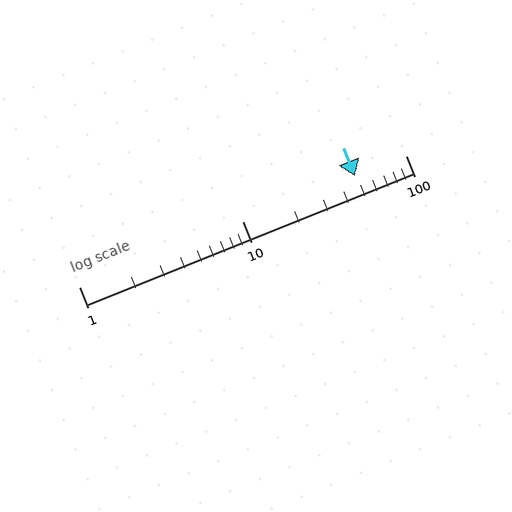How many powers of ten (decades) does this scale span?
The scale spans 2 decades, from 1 to 100.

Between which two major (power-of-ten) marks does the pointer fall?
The pointer is between 10 and 100.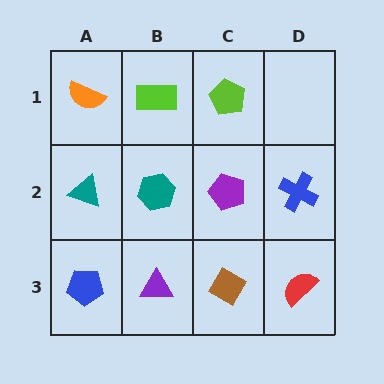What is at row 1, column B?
A lime rectangle.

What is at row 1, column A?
An orange semicircle.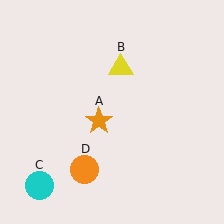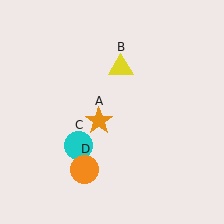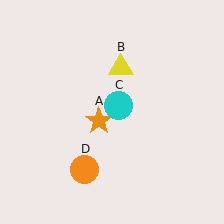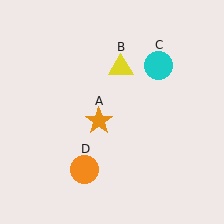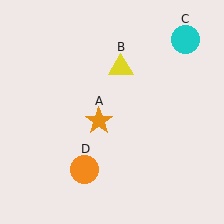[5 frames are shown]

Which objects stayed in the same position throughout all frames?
Orange star (object A) and yellow triangle (object B) and orange circle (object D) remained stationary.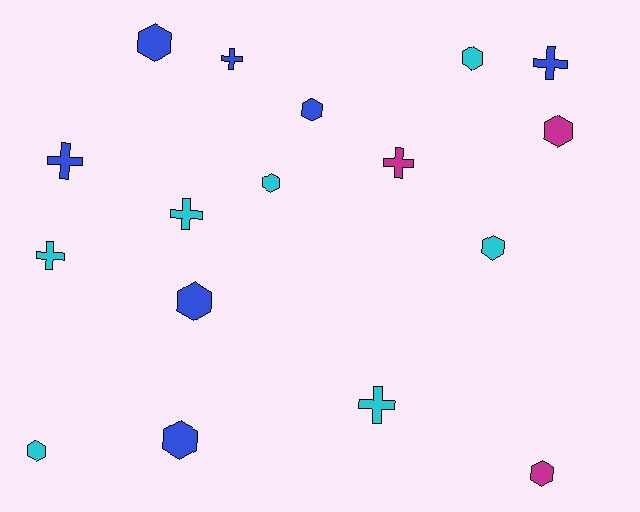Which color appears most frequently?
Cyan, with 7 objects.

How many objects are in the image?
There are 17 objects.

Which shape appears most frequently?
Hexagon, with 10 objects.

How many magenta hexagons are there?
There are 2 magenta hexagons.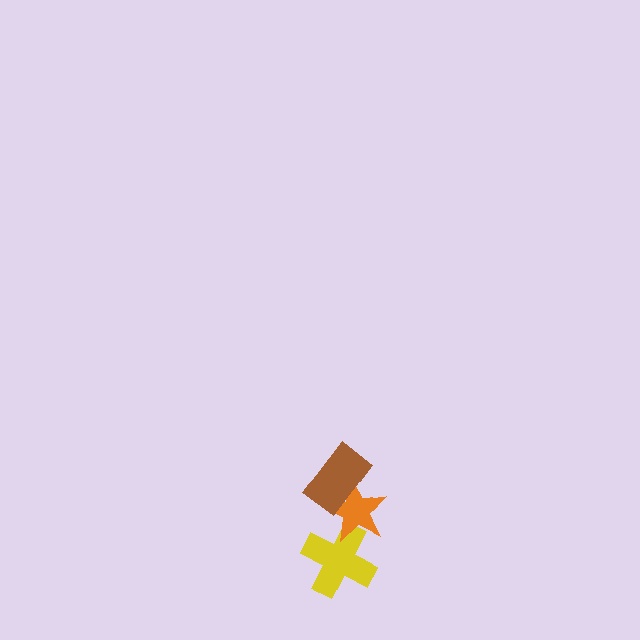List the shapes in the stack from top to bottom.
From top to bottom: the brown rectangle, the orange star, the yellow cross.